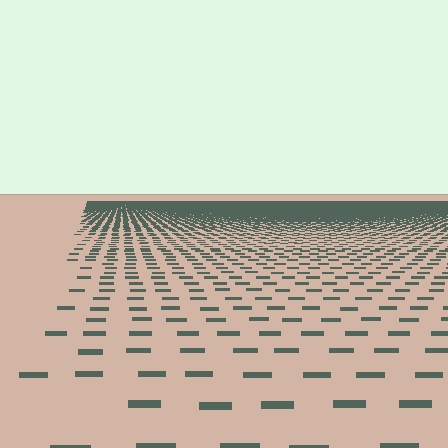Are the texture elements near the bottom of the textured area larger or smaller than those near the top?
Larger. Near the bottom, elements are closer to the viewer and appear at a bigger on-screen size.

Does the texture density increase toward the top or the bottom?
Density increases toward the top.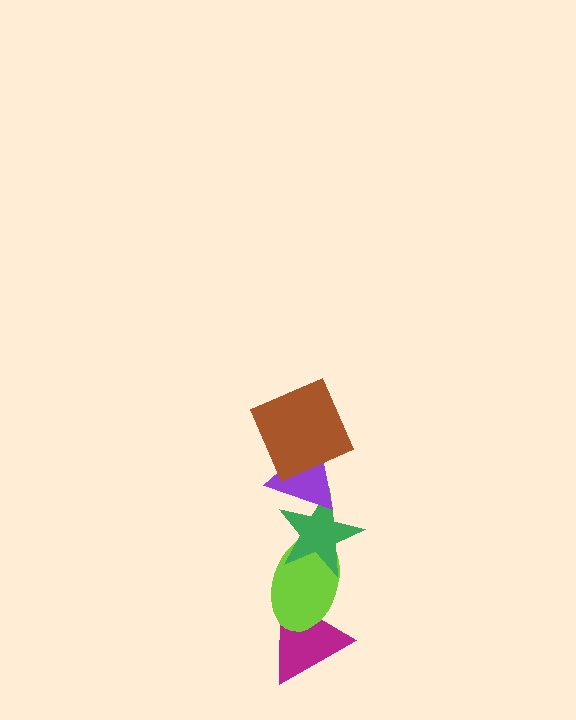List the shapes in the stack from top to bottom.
From top to bottom: the brown square, the purple triangle, the green star, the lime ellipse, the magenta triangle.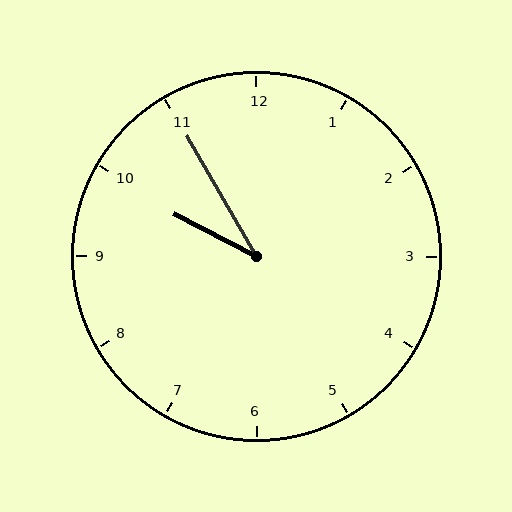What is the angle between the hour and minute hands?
Approximately 32 degrees.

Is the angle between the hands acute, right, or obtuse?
It is acute.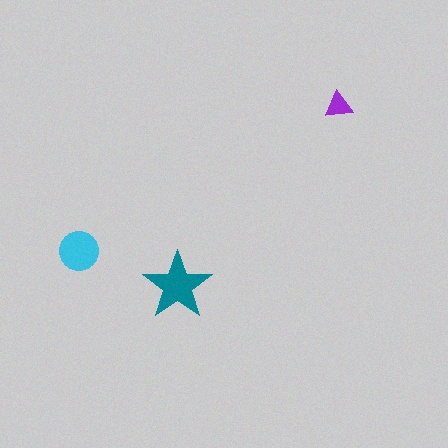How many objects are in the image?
There are 3 objects in the image.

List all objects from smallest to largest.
The purple triangle, the cyan circle, the teal star.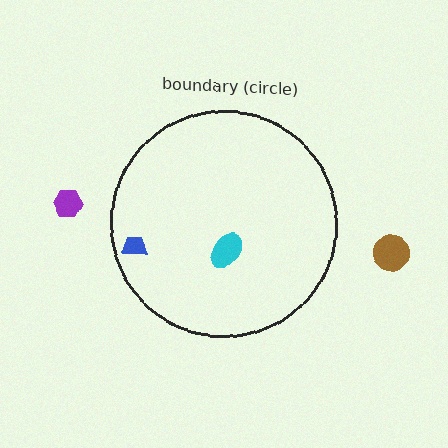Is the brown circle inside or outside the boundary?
Outside.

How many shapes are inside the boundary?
2 inside, 2 outside.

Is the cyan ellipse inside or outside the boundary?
Inside.